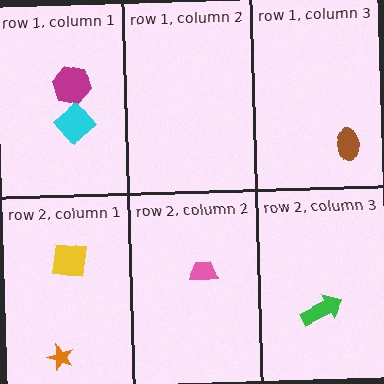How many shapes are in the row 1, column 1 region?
2.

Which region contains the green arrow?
The row 2, column 3 region.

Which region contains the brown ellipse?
The row 1, column 3 region.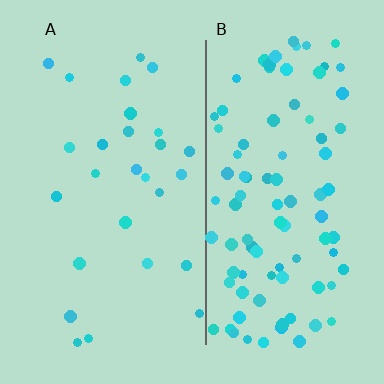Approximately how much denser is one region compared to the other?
Approximately 3.4× — region B over region A.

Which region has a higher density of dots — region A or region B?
B (the right).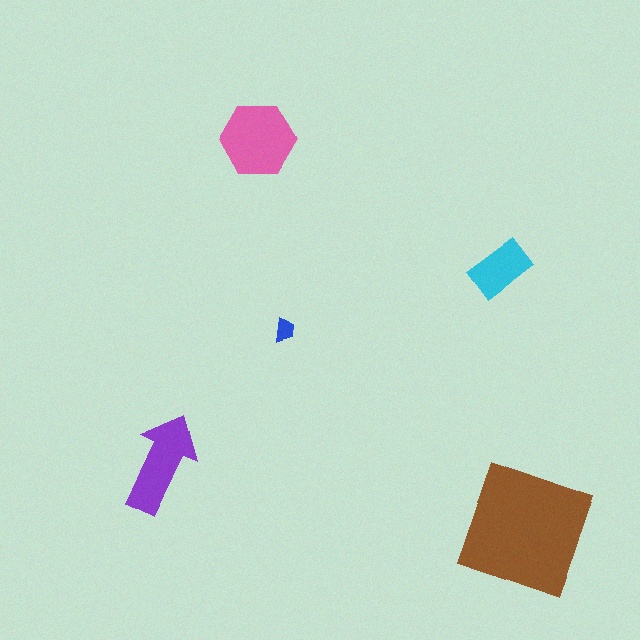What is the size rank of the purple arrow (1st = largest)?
3rd.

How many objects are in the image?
There are 5 objects in the image.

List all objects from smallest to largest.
The blue trapezoid, the cyan rectangle, the purple arrow, the pink hexagon, the brown square.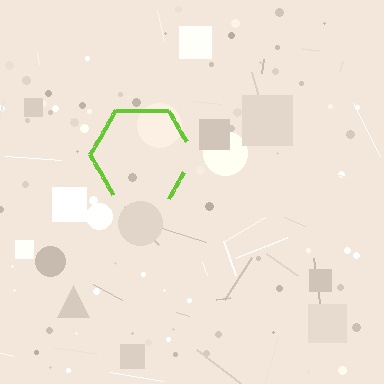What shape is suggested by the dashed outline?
The dashed outline suggests a hexagon.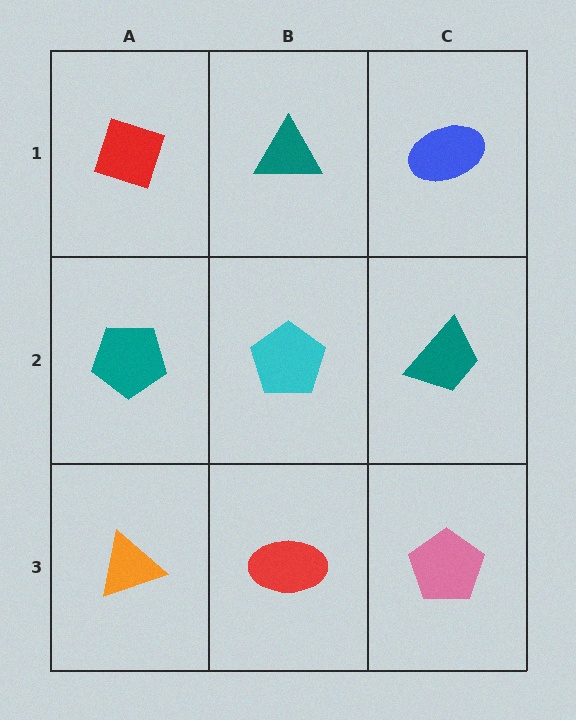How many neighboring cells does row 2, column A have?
3.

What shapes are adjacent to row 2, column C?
A blue ellipse (row 1, column C), a pink pentagon (row 3, column C), a cyan pentagon (row 2, column B).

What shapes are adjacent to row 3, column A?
A teal pentagon (row 2, column A), a red ellipse (row 3, column B).